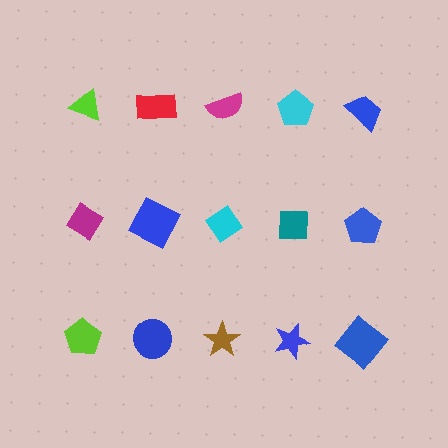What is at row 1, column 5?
A blue trapezoid.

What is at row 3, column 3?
A brown star.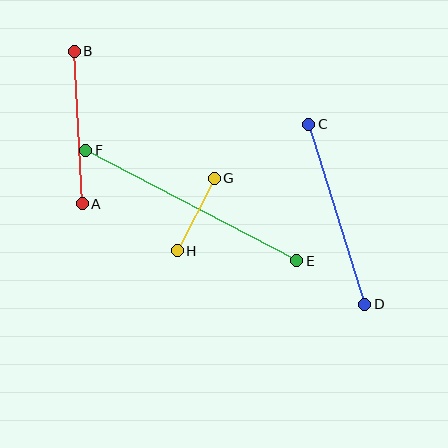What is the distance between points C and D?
The distance is approximately 188 pixels.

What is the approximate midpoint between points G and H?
The midpoint is at approximately (196, 215) pixels.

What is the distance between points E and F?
The distance is approximately 238 pixels.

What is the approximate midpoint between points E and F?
The midpoint is at approximately (191, 205) pixels.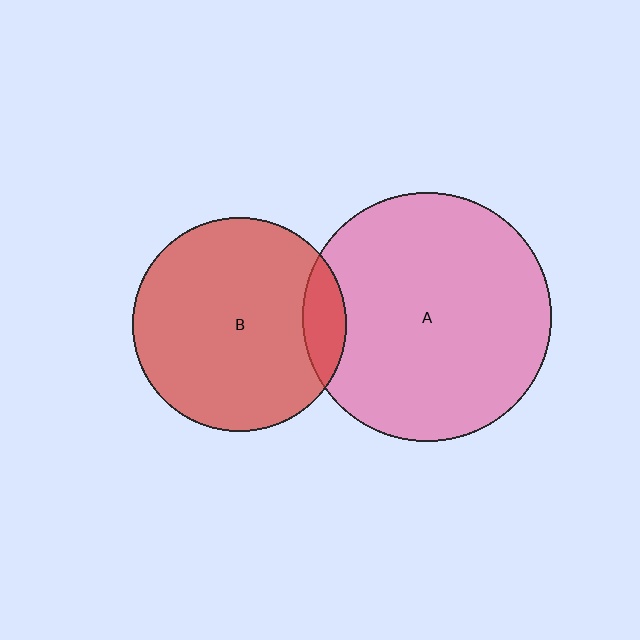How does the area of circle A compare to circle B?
Approximately 1.4 times.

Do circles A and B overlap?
Yes.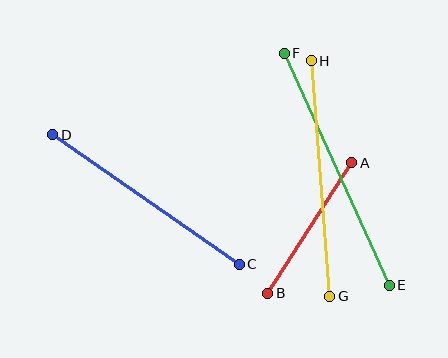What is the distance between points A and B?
The distance is approximately 155 pixels.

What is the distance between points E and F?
The distance is approximately 255 pixels.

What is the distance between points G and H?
The distance is approximately 236 pixels.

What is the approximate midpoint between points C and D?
The midpoint is at approximately (146, 200) pixels.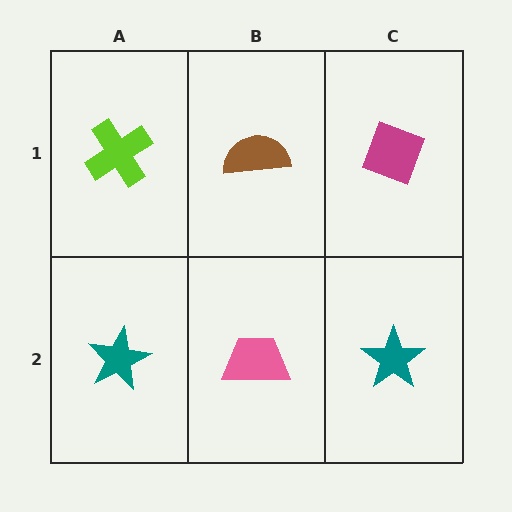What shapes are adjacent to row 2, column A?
A lime cross (row 1, column A), a pink trapezoid (row 2, column B).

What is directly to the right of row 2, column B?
A teal star.